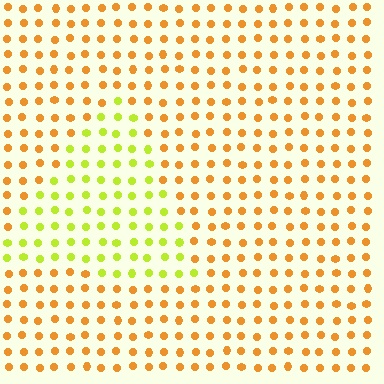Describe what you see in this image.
The image is filled with small orange elements in a uniform arrangement. A triangle-shaped region is visible where the elements are tinted to a slightly different hue, forming a subtle color boundary.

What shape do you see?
I see a triangle.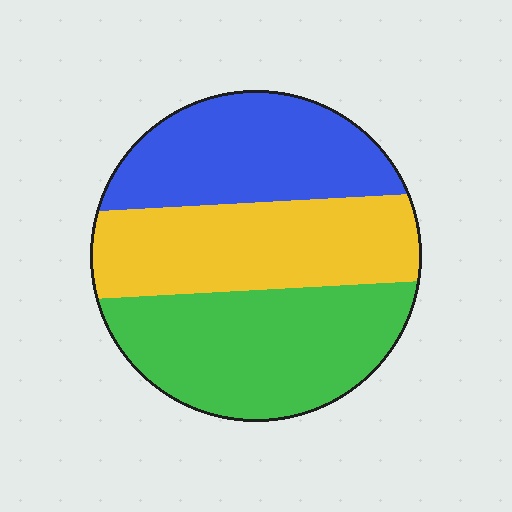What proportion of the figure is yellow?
Yellow covers about 35% of the figure.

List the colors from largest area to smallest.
From largest to smallest: green, yellow, blue.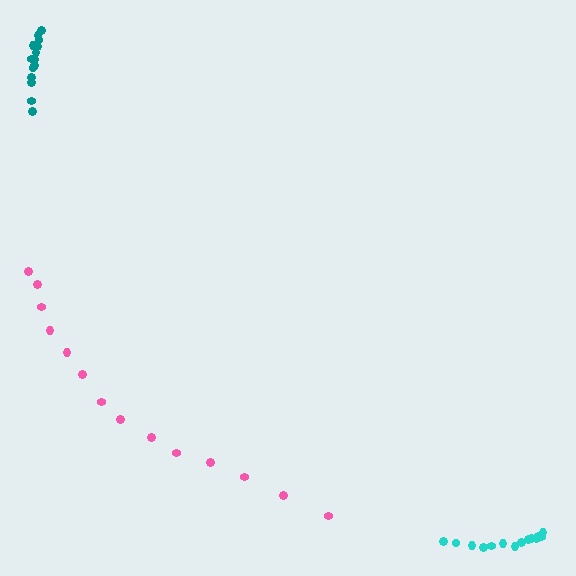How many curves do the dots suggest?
There are 3 distinct paths.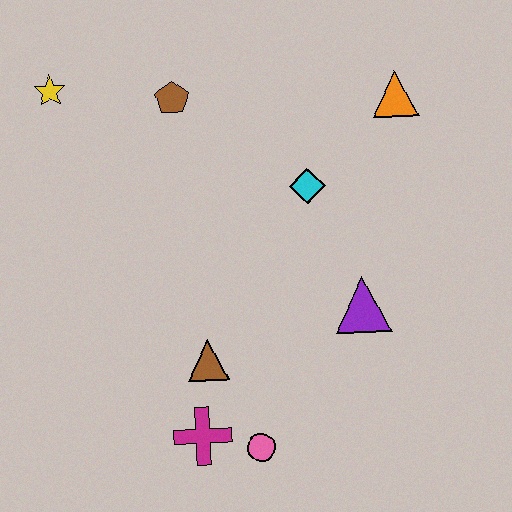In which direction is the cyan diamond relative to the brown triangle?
The cyan diamond is above the brown triangle.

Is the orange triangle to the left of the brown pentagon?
No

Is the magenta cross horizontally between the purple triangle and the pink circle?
No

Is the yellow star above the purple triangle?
Yes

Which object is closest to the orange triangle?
The cyan diamond is closest to the orange triangle.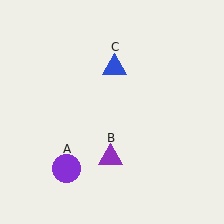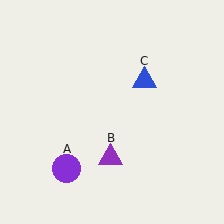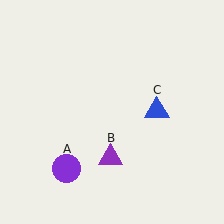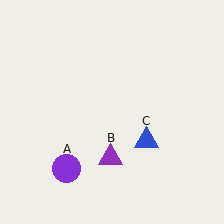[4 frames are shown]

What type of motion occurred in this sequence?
The blue triangle (object C) rotated clockwise around the center of the scene.